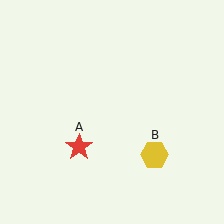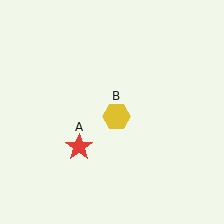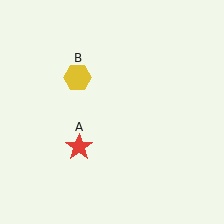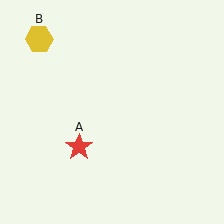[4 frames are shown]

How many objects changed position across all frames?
1 object changed position: yellow hexagon (object B).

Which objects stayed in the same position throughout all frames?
Red star (object A) remained stationary.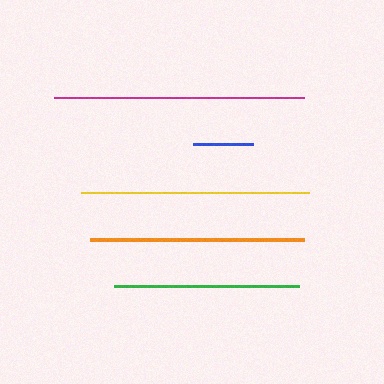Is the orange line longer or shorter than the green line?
The orange line is longer than the green line.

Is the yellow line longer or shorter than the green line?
The yellow line is longer than the green line.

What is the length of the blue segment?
The blue segment is approximately 60 pixels long.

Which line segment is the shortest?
The blue line is the shortest at approximately 60 pixels.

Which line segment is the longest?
The magenta line is the longest at approximately 250 pixels.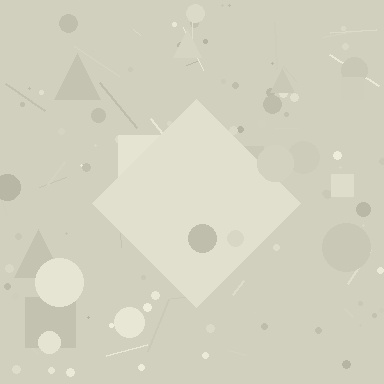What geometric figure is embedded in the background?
A diamond is embedded in the background.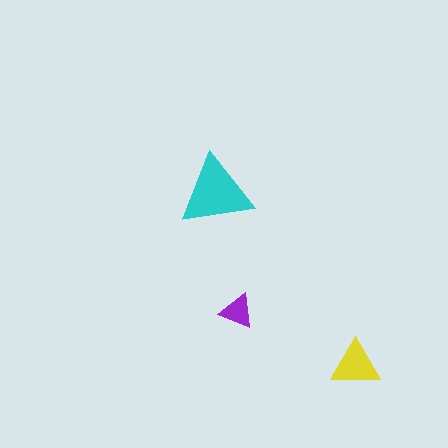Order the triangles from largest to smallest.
the cyan one, the yellow one, the purple one.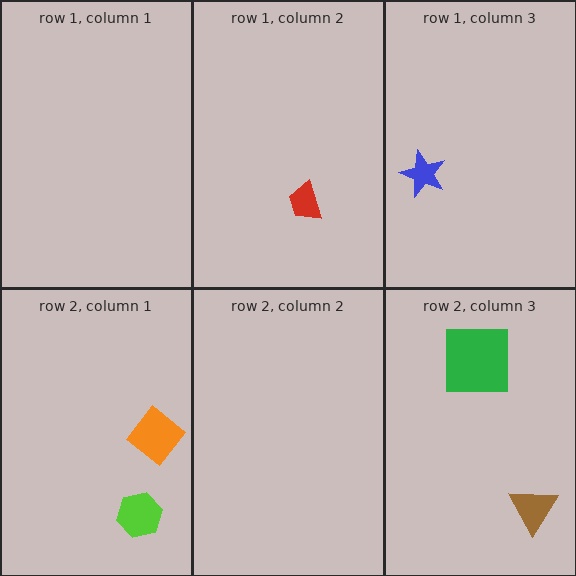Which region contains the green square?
The row 2, column 3 region.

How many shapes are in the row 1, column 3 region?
1.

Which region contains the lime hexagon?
The row 2, column 1 region.